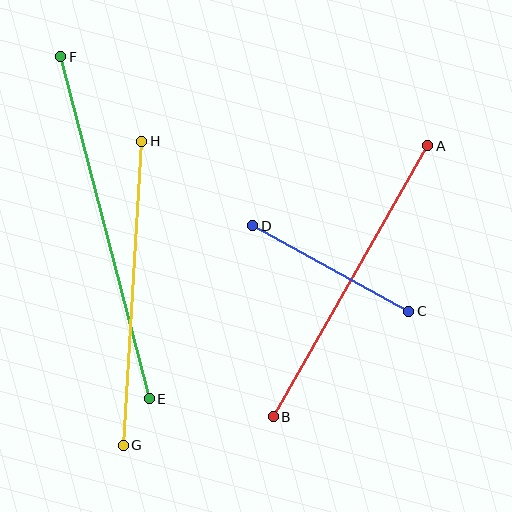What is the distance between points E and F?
The distance is approximately 353 pixels.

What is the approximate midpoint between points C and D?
The midpoint is at approximately (331, 268) pixels.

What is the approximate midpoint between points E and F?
The midpoint is at approximately (105, 228) pixels.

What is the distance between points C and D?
The distance is approximately 178 pixels.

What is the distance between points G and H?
The distance is approximately 304 pixels.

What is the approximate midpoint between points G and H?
The midpoint is at approximately (132, 293) pixels.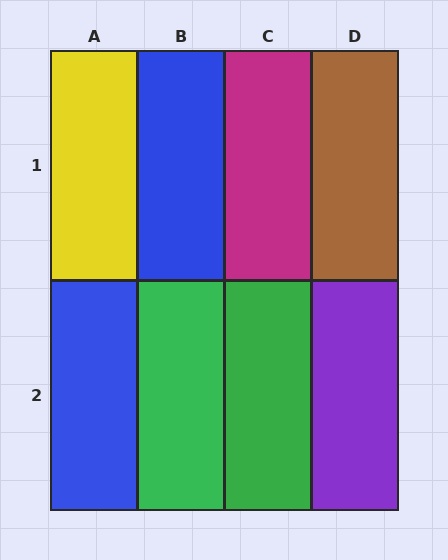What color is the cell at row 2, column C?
Green.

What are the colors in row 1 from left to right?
Yellow, blue, magenta, brown.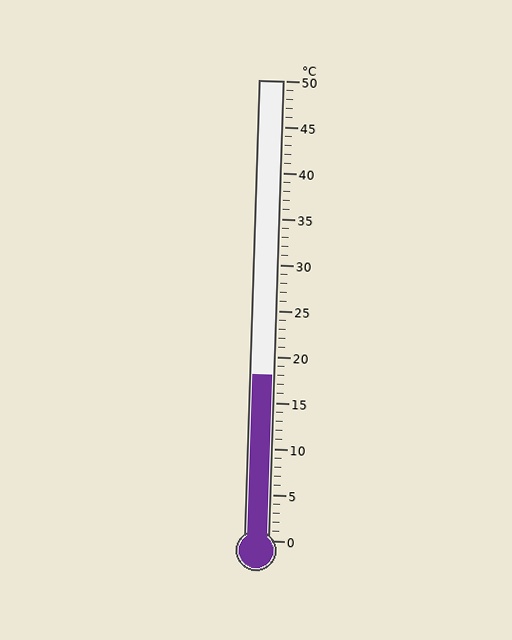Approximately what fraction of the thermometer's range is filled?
The thermometer is filled to approximately 35% of its range.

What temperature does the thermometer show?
The thermometer shows approximately 18°C.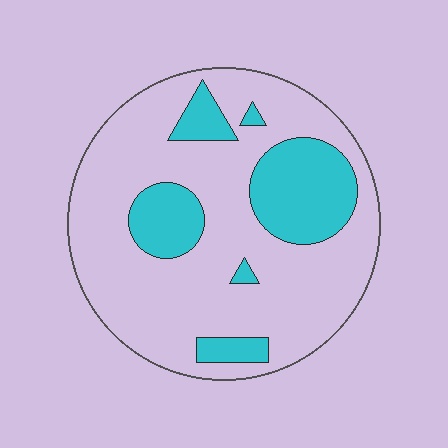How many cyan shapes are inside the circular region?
6.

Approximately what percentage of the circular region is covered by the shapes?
Approximately 25%.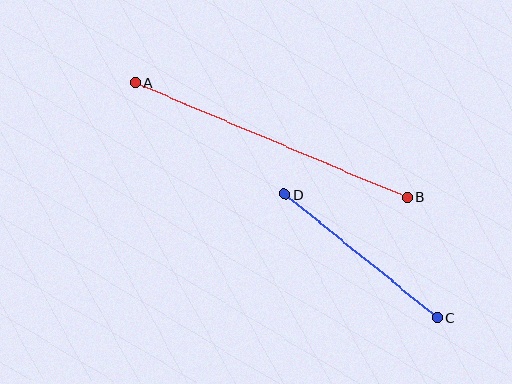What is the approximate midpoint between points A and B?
The midpoint is at approximately (271, 140) pixels.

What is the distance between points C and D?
The distance is approximately 196 pixels.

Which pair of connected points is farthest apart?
Points A and B are farthest apart.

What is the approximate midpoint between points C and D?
The midpoint is at approximately (361, 256) pixels.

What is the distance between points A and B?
The distance is approximately 295 pixels.